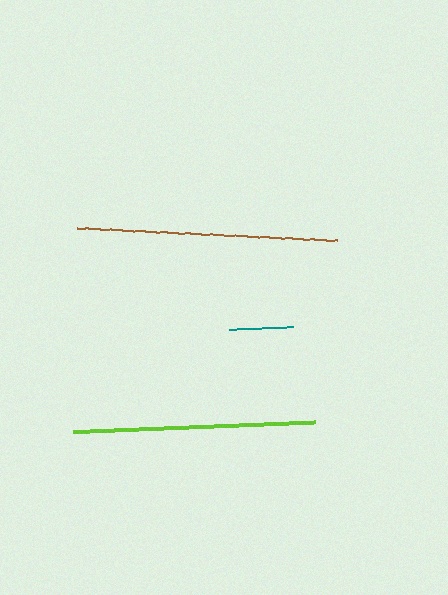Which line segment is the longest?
The brown line is the longest at approximately 260 pixels.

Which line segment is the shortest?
The teal line is the shortest at approximately 64 pixels.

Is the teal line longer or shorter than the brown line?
The brown line is longer than the teal line.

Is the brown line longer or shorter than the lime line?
The brown line is longer than the lime line.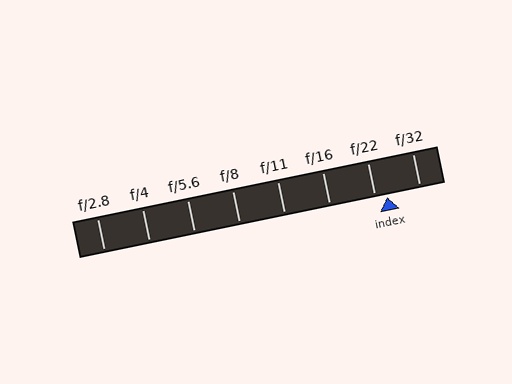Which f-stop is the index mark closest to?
The index mark is closest to f/22.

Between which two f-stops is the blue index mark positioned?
The index mark is between f/22 and f/32.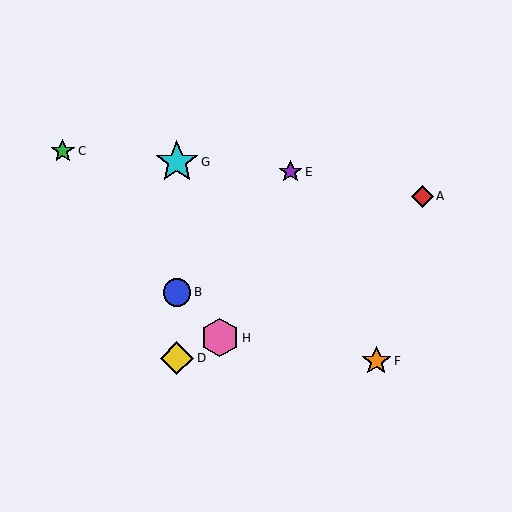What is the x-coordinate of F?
Object F is at x≈376.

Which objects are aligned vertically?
Objects B, D, G are aligned vertically.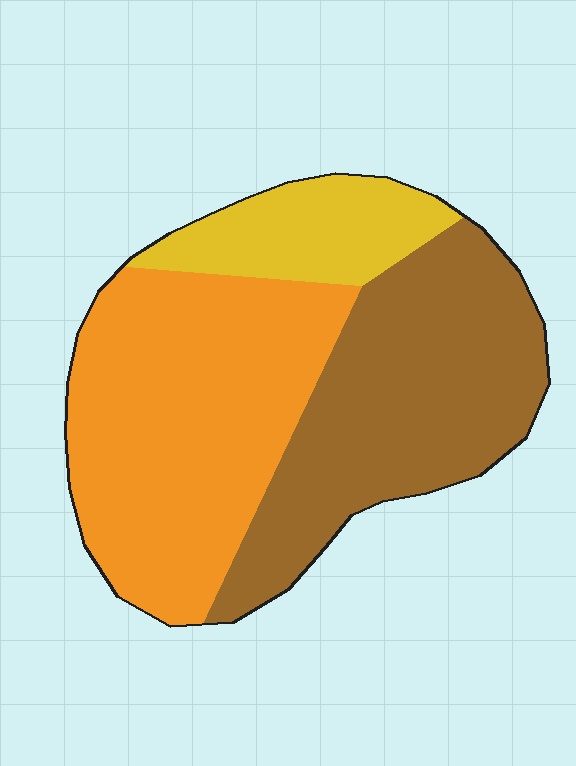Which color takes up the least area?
Yellow, at roughly 15%.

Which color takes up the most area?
Orange, at roughly 45%.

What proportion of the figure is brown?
Brown covers roughly 40% of the figure.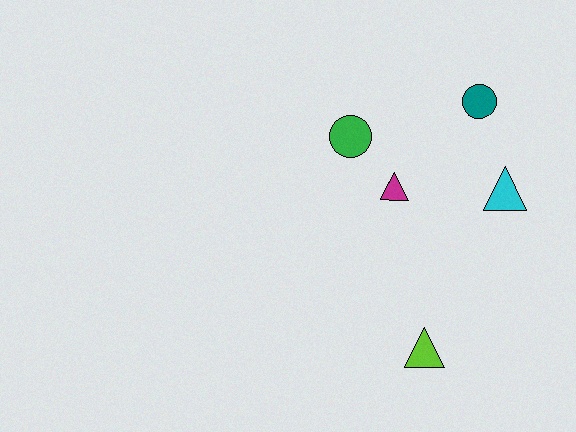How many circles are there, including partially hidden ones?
There are 2 circles.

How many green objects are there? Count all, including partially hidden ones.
There is 1 green object.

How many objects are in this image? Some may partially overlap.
There are 5 objects.